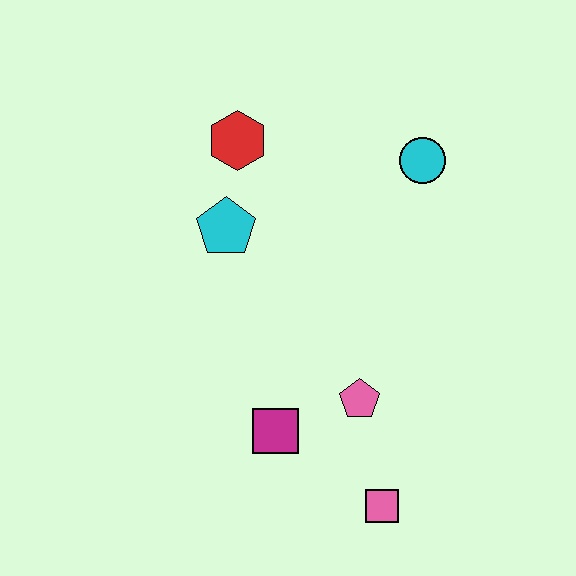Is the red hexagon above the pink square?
Yes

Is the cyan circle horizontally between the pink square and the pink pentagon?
No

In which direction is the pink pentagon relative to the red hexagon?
The pink pentagon is below the red hexagon.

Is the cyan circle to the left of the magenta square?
No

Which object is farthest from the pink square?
The red hexagon is farthest from the pink square.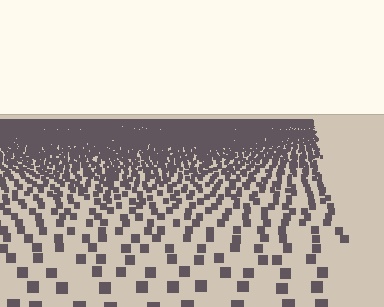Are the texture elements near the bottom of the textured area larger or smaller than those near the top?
Larger. Near the bottom, elements are closer to the viewer and appear at a bigger on-screen size.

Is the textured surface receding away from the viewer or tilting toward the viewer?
The surface is receding away from the viewer. Texture elements get smaller and denser toward the top.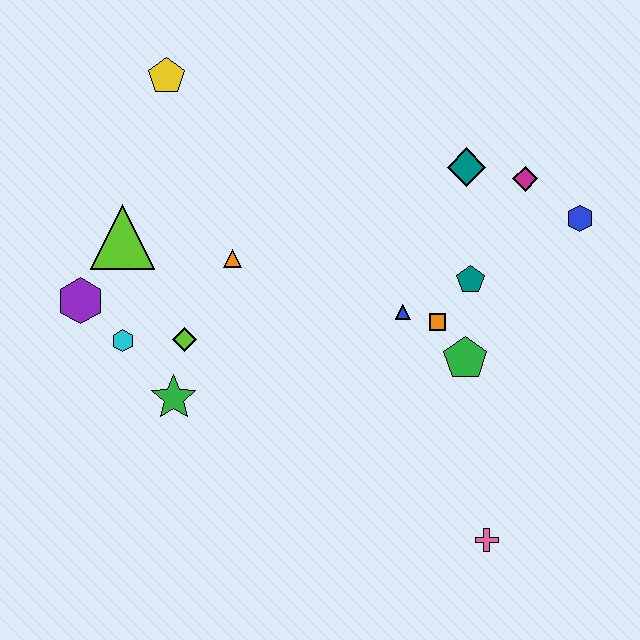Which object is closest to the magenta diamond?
The teal diamond is closest to the magenta diamond.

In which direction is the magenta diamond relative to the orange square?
The magenta diamond is above the orange square.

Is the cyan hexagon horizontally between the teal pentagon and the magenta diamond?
No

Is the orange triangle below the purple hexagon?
No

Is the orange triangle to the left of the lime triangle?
No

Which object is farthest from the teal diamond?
The purple hexagon is farthest from the teal diamond.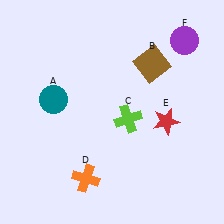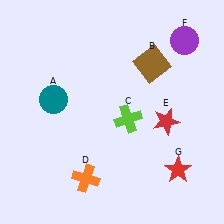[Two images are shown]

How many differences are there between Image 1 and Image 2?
There is 1 difference between the two images.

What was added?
A red star (G) was added in Image 2.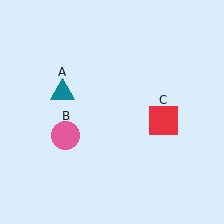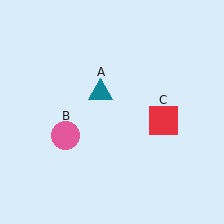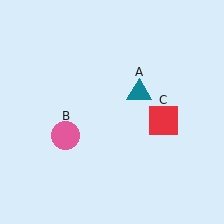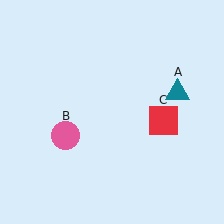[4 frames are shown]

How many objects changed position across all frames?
1 object changed position: teal triangle (object A).